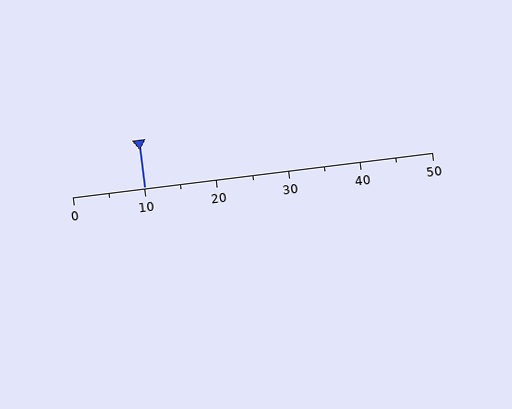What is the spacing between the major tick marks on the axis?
The major ticks are spaced 10 apart.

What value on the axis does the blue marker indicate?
The marker indicates approximately 10.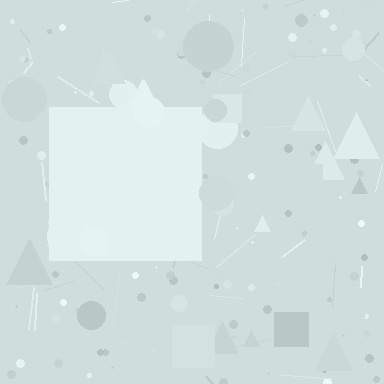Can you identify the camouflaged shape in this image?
The camouflaged shape is a square.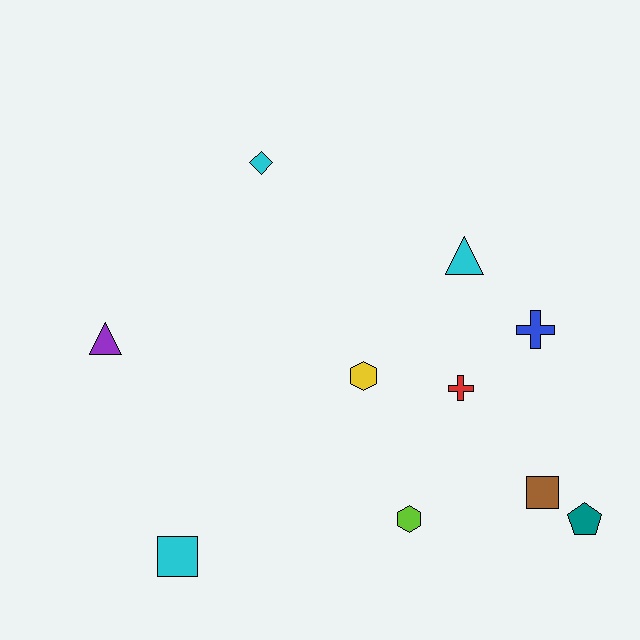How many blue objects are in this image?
There is 1 blue object.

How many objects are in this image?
There are 10 objects.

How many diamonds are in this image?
There is 1 diamond.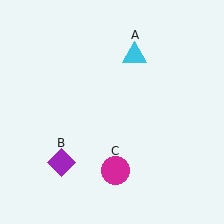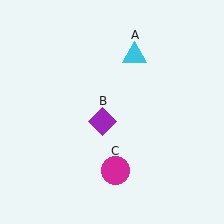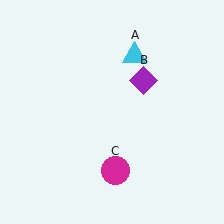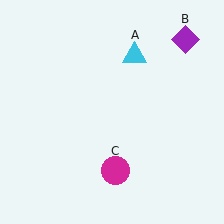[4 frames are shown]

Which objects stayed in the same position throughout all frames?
Cyan triangle (object A) and magenta circle (object C) remained stationary.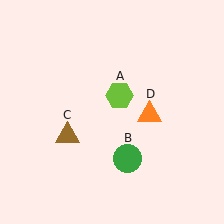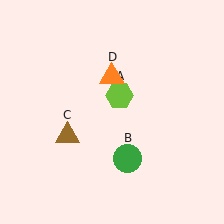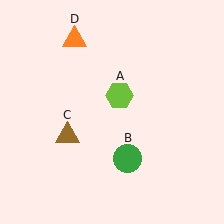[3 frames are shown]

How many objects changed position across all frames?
1 object changed position: orange triangle (object D).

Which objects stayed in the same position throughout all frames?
Lime hexagon (object A) and green circle (object B) and brown triangle (object C) remained stationary.